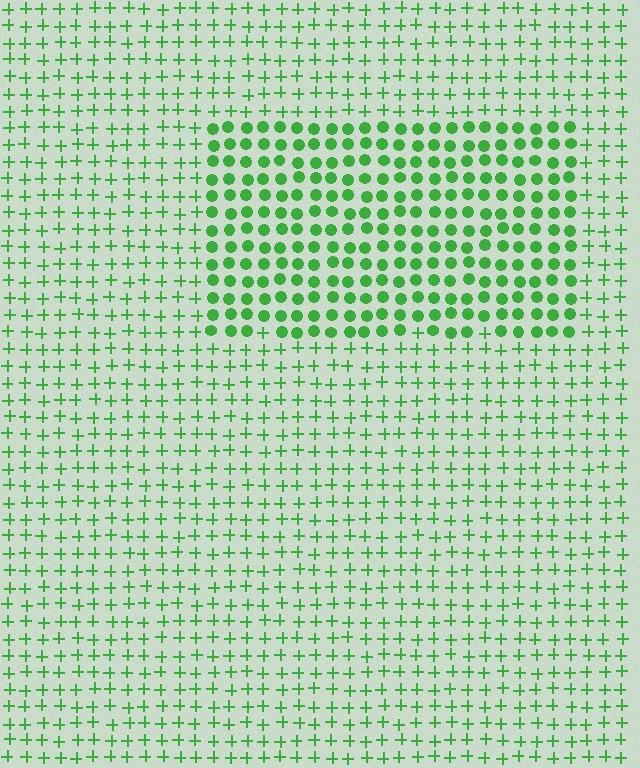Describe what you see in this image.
The image is filled with small green elements arranged in a uniform grid. A rectangle-shaped region contains circles, while the surrounding area contains plus signs. The boundary is defined purely by the change in element shape.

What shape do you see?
I see a rectangle.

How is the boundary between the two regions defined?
The boundary is defined by a change in element shape: circles inside vs. plus signs outside. All elements share the same color and spacing.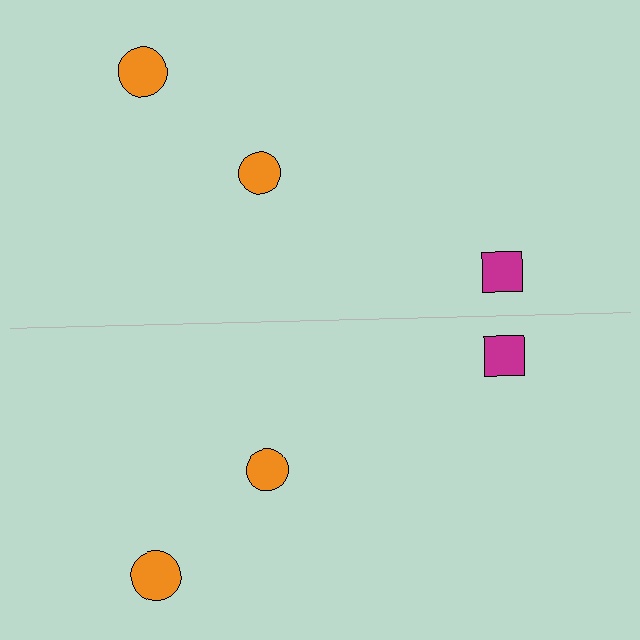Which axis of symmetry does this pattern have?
The pattern has a horizontal axis of symmetry running through the center of the image.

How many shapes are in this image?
There are 6 shapes in this image.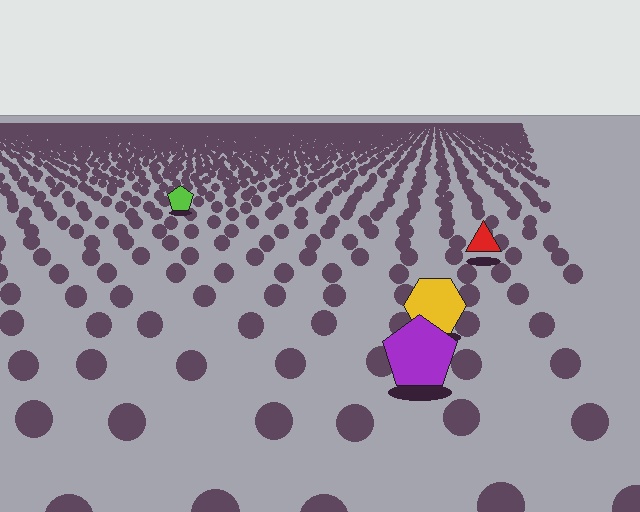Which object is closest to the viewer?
The purple pentagon is closest. The texture marks near it are larger and more spread out.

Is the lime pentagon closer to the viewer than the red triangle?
No. The red triangle is closer — you can tell from the texture gradient: the ground texture is coarser near it.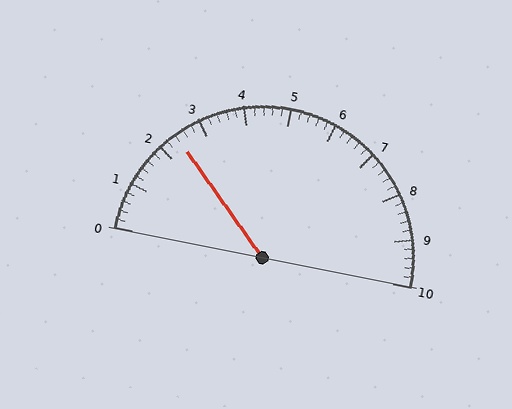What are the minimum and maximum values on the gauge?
The gauge ranges from 0 to 10.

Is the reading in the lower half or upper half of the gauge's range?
The reading is in the lower half of the range (0 to 10).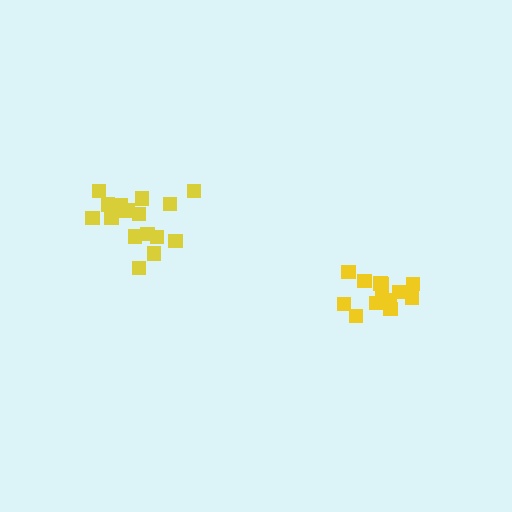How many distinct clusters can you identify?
There are 2 distinct clusters.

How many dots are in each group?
Group 1: 19 dots, Group 2: 15 dots (34 total).